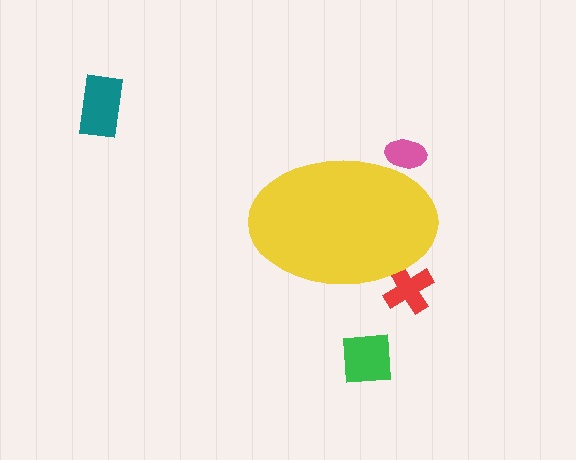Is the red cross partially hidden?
Yes, the red cross is partially hidden behind the yellow ellipse.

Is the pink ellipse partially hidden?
Yes, the pink ellipse is partially hidden behind the yellow ellipse.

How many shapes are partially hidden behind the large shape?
2 shapes are partially hidden.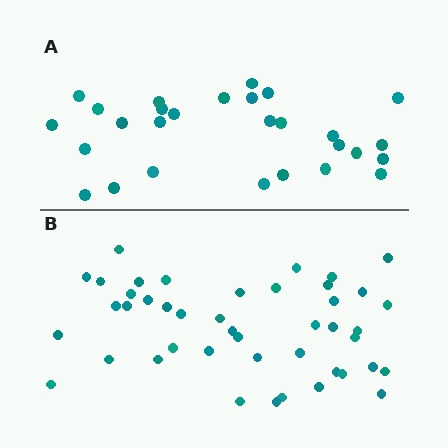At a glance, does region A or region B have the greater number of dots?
Region B (the bottom region) has more dots.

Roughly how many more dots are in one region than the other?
Region B has approximately 15 more dots than region A.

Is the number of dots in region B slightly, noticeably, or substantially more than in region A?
Region B has substantially more. The ratio is roughly 1.6 to 1.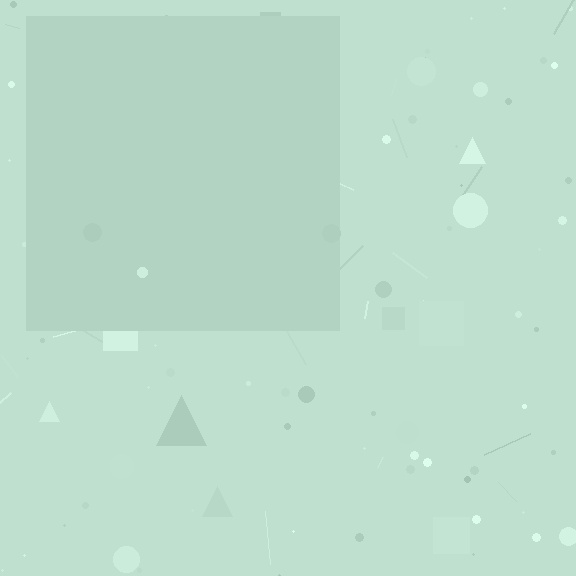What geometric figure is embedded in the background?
A square is embedded in the background.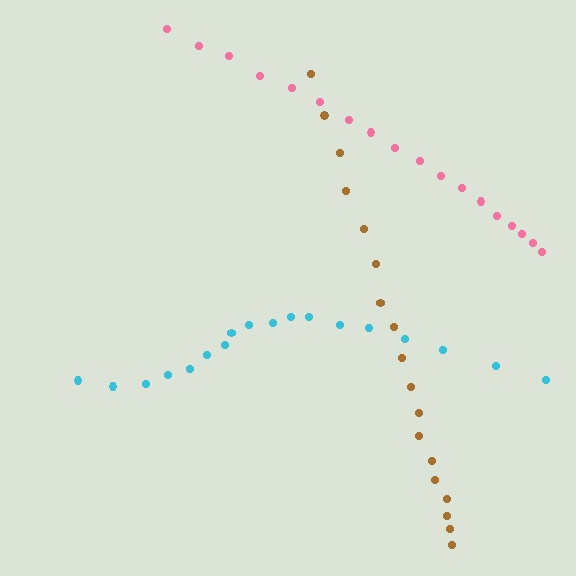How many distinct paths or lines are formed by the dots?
There are 3 distinct paths.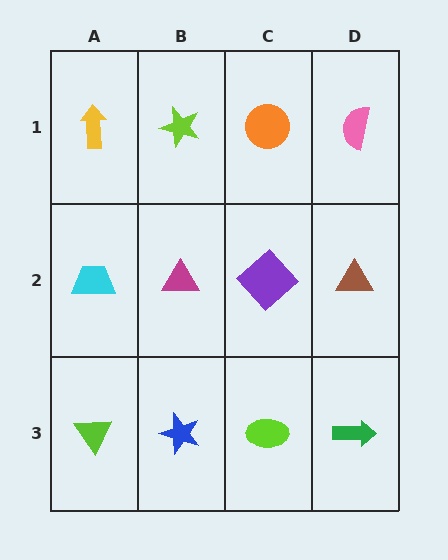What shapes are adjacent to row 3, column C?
A purple diamond (row 2, column C), a blue star (row 3, column B), a green arrow (row 3, column D).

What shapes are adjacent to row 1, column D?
A brown triangle (row 2, column D), an orange circle (row 1, column C).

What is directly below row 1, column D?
A brown triangle.